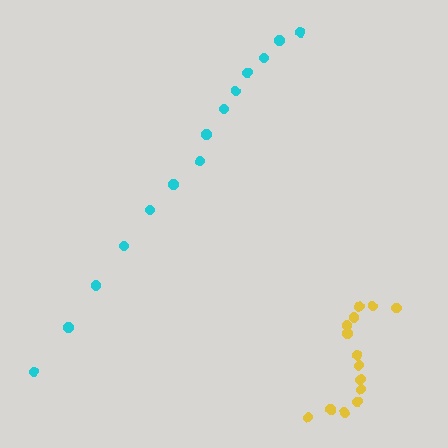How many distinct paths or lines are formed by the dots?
There are 2 distinct paths.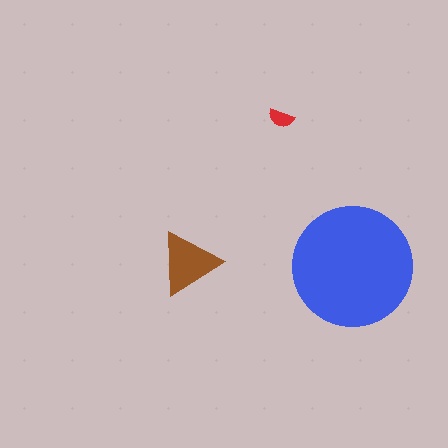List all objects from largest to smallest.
The blue circle, the brown triangle, the red semicircle.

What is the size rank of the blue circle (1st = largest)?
1st.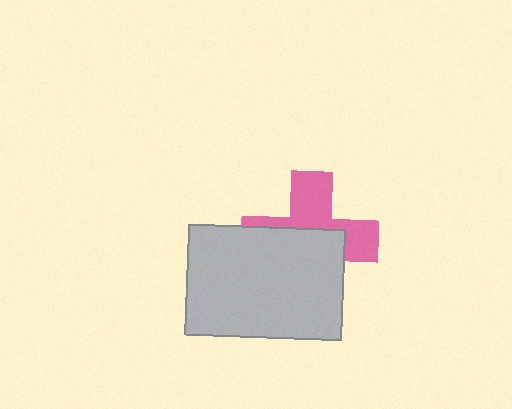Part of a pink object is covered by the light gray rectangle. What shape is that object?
It is a cross.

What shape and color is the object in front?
The object in front is a light gray rectangle.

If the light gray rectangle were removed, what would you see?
You would see the complete pink cross.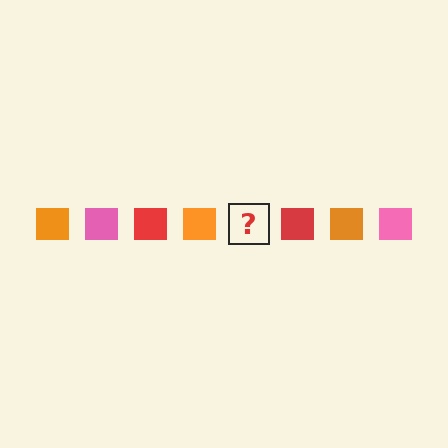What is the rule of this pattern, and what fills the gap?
The rule is that the pattern cycles through orange, pink, red squares. The gap should be filled with a pink square.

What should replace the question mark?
The question mark should be replaced with a pink square.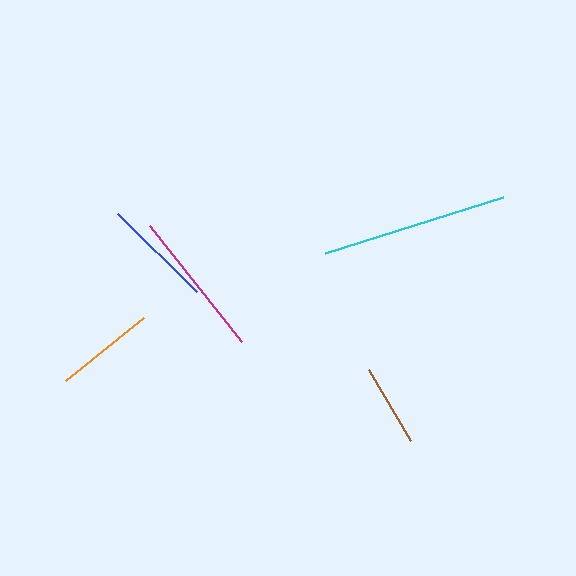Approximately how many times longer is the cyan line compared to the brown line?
The cyan line is approximately 2.3 times the length of the brown line.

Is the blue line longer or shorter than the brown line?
The blue line is longer than the brown line.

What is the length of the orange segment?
The orange segment is approximately 100 pixels long.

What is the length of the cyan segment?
The cyan segment is approximately 186 pixels long.